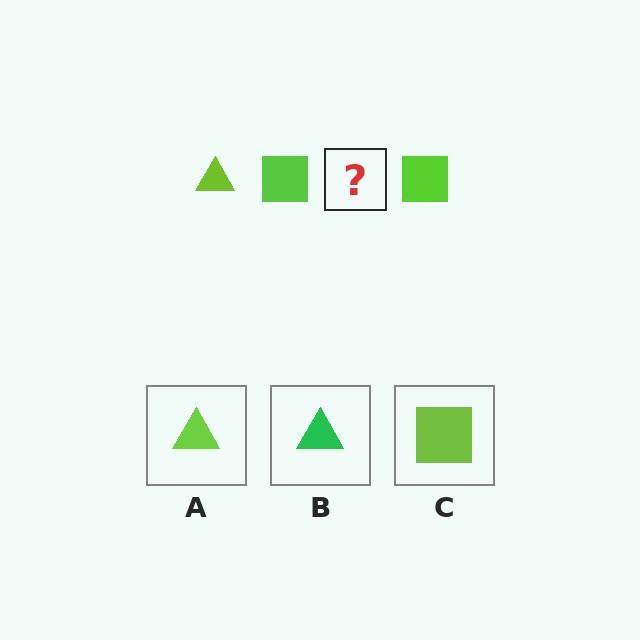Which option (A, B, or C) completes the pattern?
A.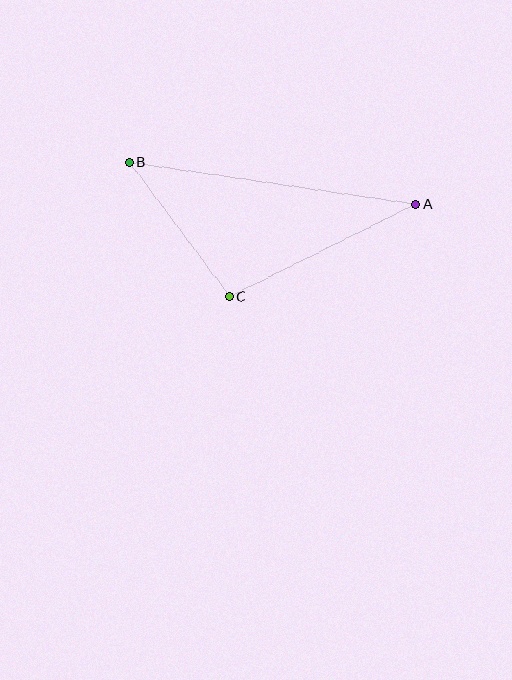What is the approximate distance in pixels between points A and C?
The distance between A and C is approximately 208 pixels.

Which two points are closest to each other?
Points B and C are closest to each other.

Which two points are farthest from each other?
Points A and B are farthest from each other.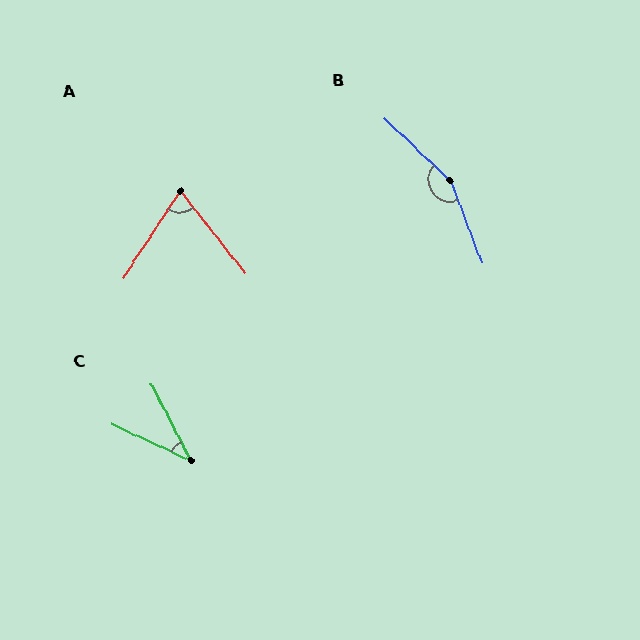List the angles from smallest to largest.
C (38°), A (71°), B (155°).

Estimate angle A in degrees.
Approximately 71 degrees.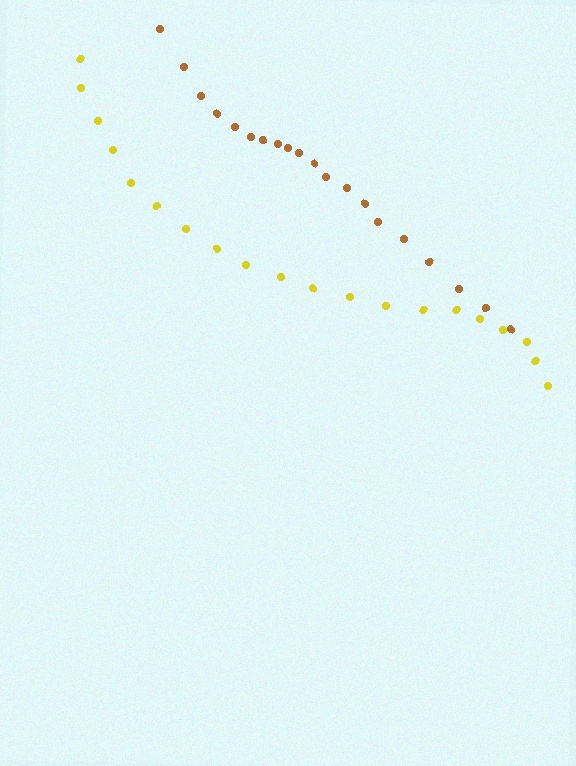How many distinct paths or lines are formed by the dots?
There are 2 distinct paths.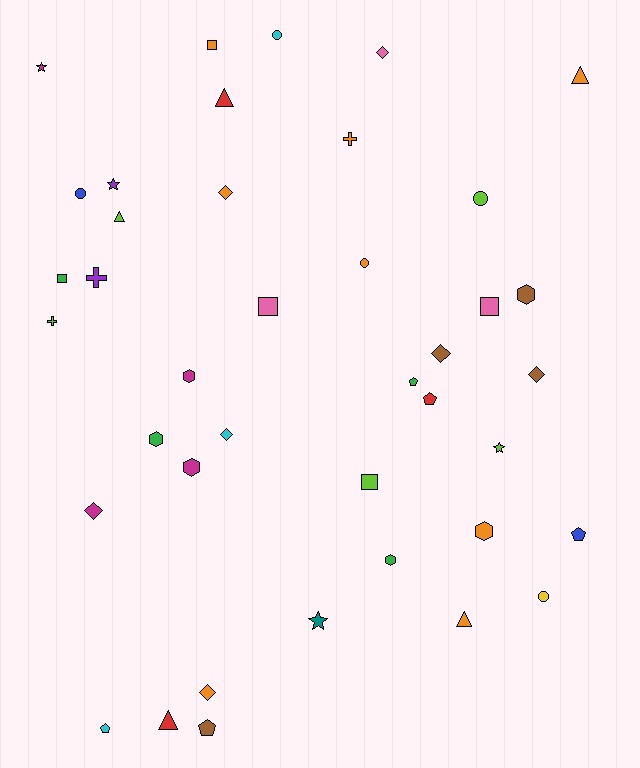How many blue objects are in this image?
There are 2 blue objects.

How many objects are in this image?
There are 40 objects.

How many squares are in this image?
There are 5 squares.